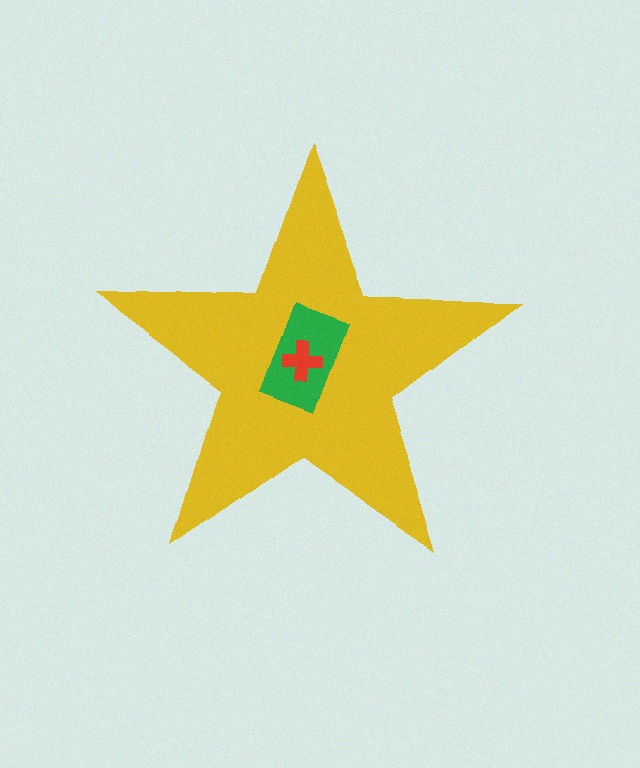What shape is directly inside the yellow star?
The green rectangle.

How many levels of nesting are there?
3.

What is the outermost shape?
The yellow star.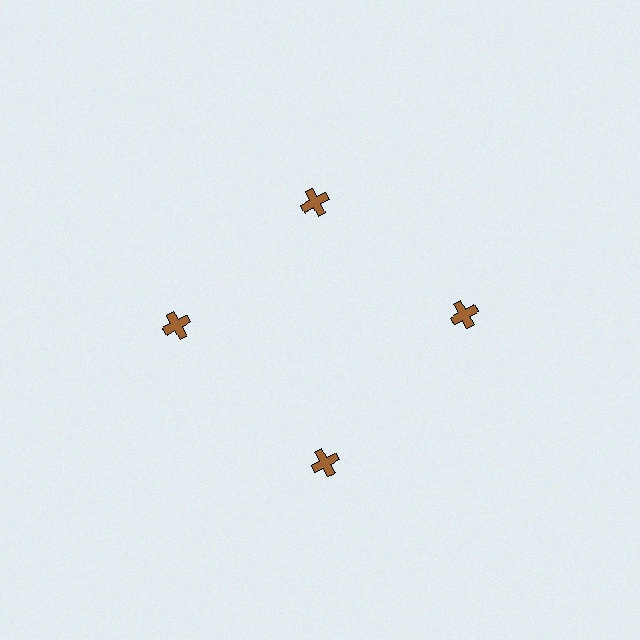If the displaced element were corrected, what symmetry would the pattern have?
It would have 4-fold rotational symmetry — the pattern would map onto itself every 90 degrees.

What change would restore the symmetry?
The symmetry would be restored by moving it outward, back onto the ring so that all 4 crosses sit at equal angles and equal distance from the center.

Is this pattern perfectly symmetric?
No. The 4 brown crosses are arranged in a ring, but one element near the 12 o'clock position is pulled inward toward the center, breaking the 4-fold rotational symmetry.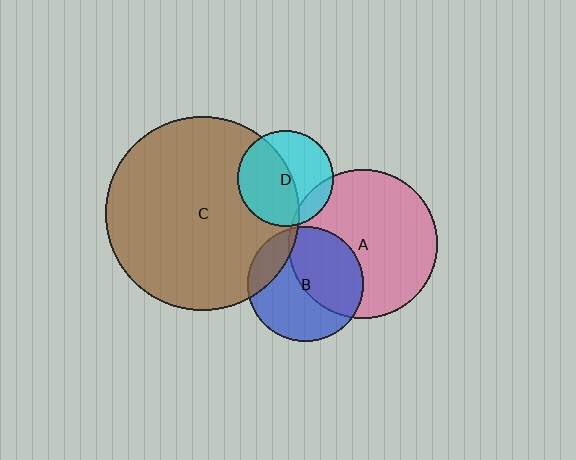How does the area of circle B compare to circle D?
Approximately 1.5 times.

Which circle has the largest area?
Circle C (brown).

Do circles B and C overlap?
Yes.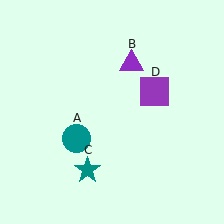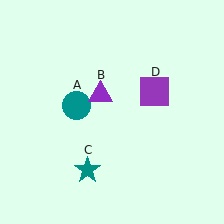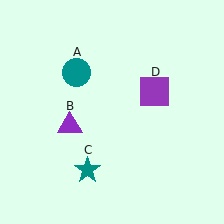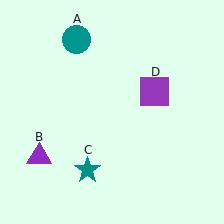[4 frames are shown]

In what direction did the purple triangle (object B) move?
The purple triangle (object B) moved down and to the left.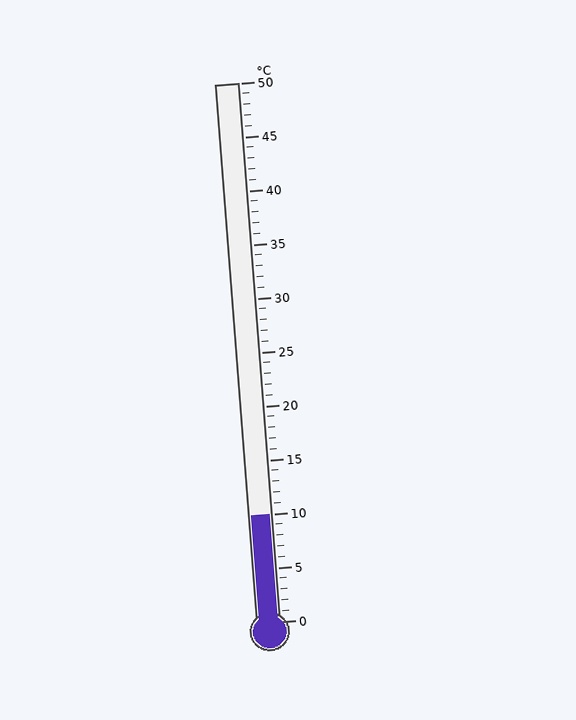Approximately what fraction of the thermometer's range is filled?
The thermometer is filled to approximately 20% of its range.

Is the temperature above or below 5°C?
The temperature is above 5°C.